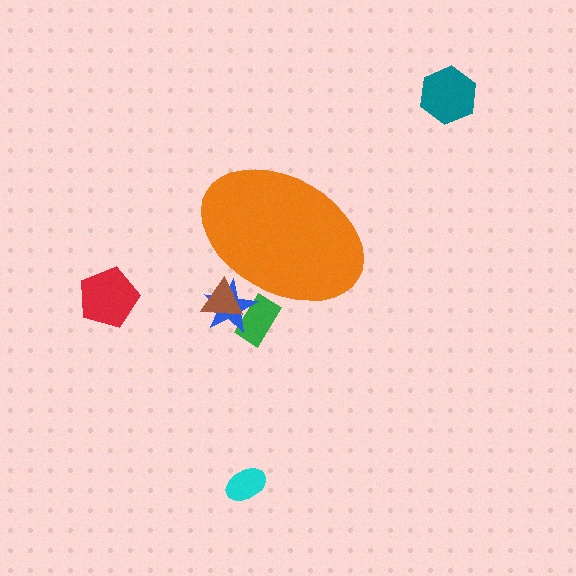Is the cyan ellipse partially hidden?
No, the cyan ellipse is fully visible.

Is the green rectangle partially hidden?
Yes, the green rectangle is partially hidden behind the orange ellipse.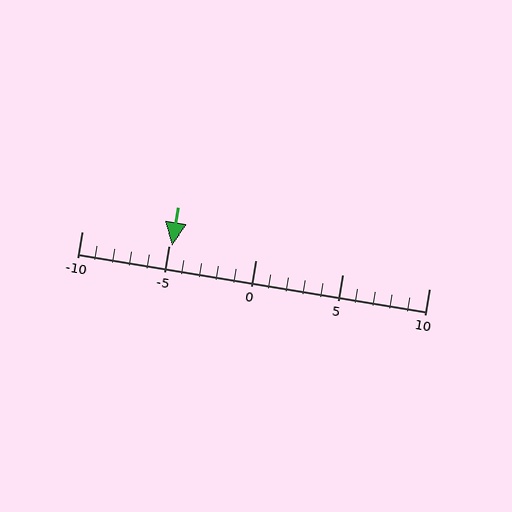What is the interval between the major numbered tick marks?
The major tick marks are spaced 5 units apart.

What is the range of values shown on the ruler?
The ruler shows values from -10 to 10.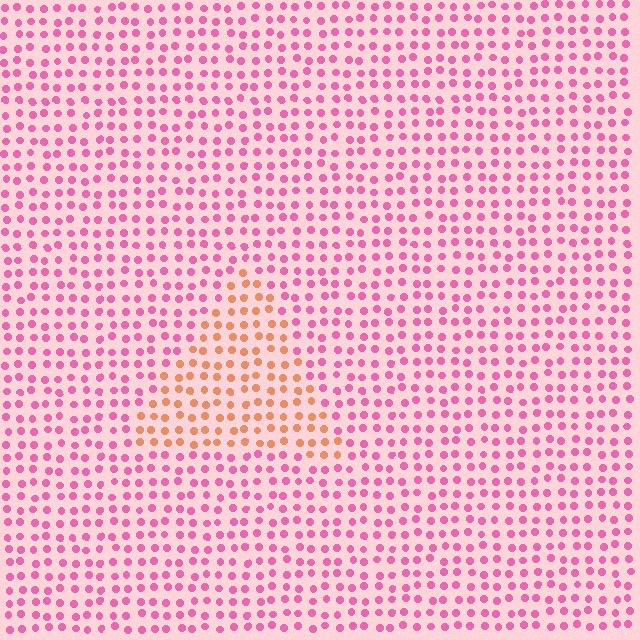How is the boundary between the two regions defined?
The boundary is defined purely by a slight shift in hue (about 51 degrees). Spacing, size, and orientation are identical on both sides.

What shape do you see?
I see a triangle.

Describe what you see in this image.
The image is filled with small pink elements in a uniform arrangement. A triangle-shaped region is visible where the elements are tinted to a slightly different hue, forming a subtle color boundary.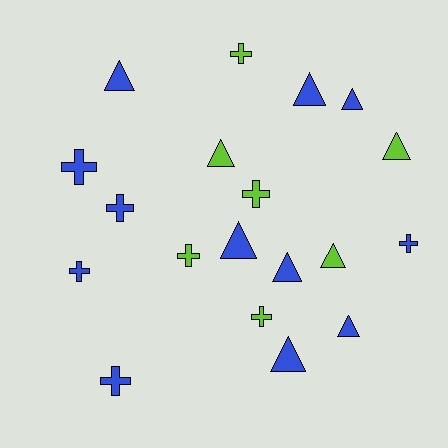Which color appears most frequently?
Blue, with 12 objects.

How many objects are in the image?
There are 19 objects.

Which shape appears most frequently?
Triangle, with 10 objects.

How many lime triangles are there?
There are 3 lime triangles.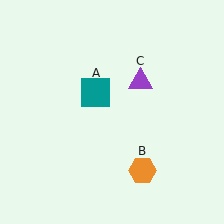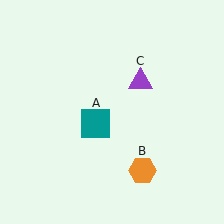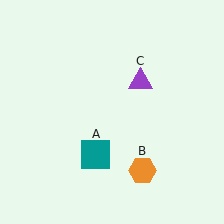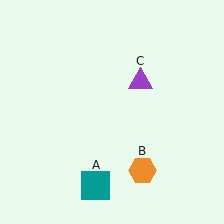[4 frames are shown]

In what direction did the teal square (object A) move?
The teal square (object A) moved down.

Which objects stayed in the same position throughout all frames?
Orange hexagon (object B) and purple triangle (object C) remained stationary.